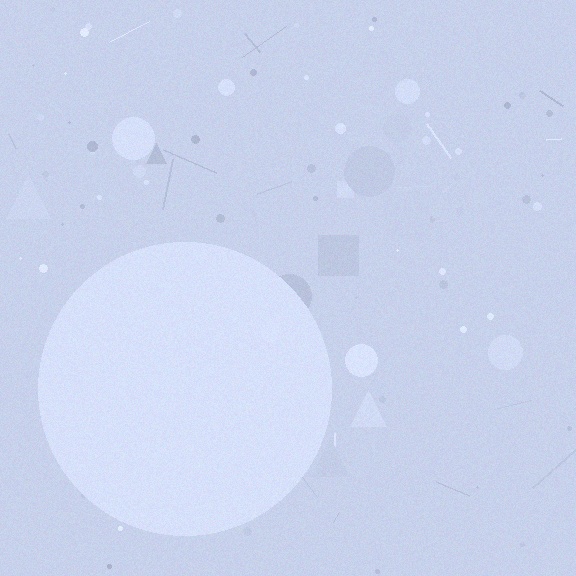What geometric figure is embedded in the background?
A circle is embedded in the background.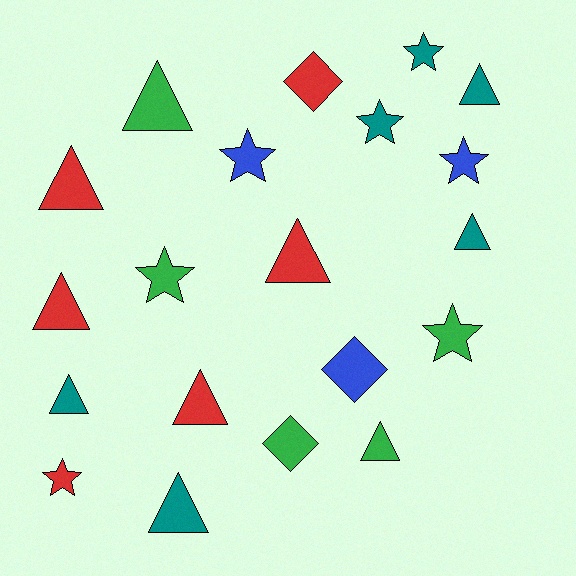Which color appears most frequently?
Teal, with 6 objects.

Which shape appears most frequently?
Triangle, with 10 objects.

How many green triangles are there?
There are 2 green triangles.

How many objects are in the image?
There are 20 objects.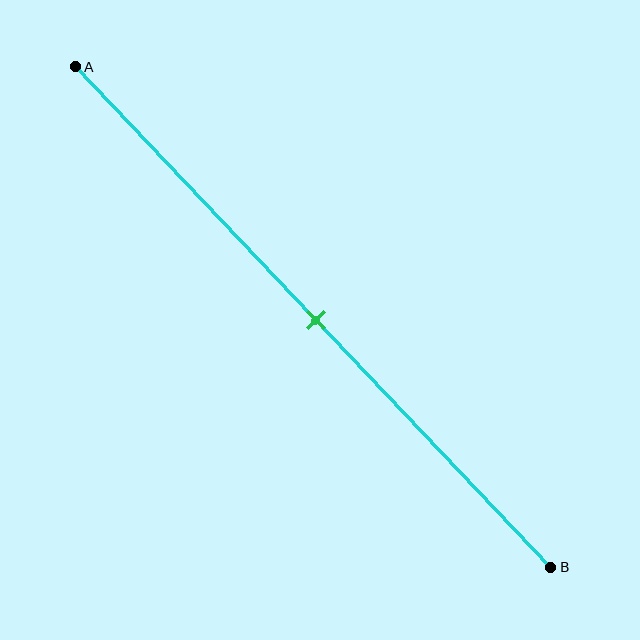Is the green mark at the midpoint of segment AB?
Yes, the mark is approximately at the midpoint.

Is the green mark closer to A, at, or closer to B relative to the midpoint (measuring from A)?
The green mark is approximately at the midpoint of segment AB.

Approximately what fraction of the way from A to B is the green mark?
The green mark is approximately 50% of the way from A to B.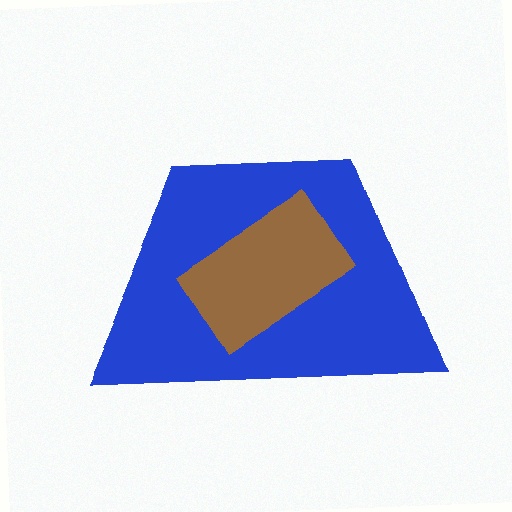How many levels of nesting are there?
2.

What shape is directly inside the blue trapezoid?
The brown rectangle.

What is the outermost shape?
The blue trapezoid.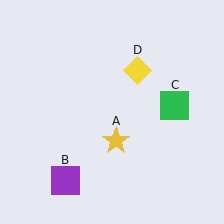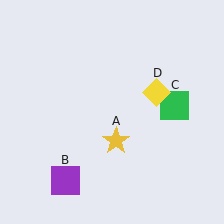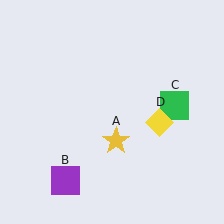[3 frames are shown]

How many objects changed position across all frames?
1 object changed position: yellow diamond (object D).